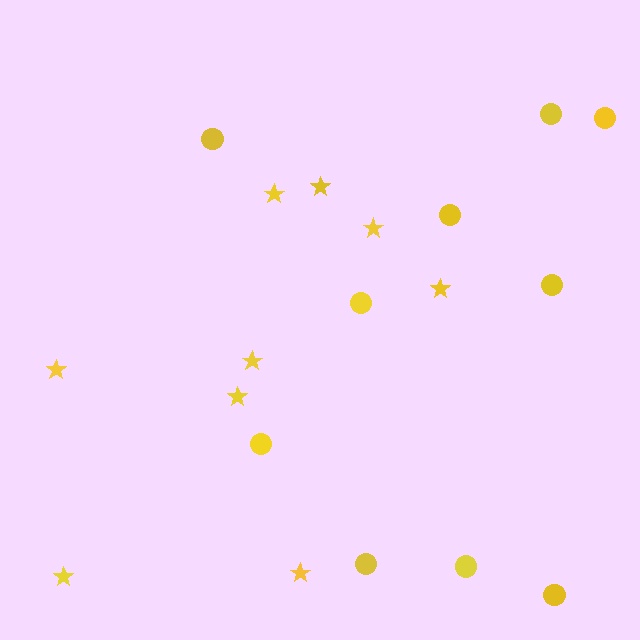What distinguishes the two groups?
There are 2 groups: one group of stars (9) and one group of circles (10).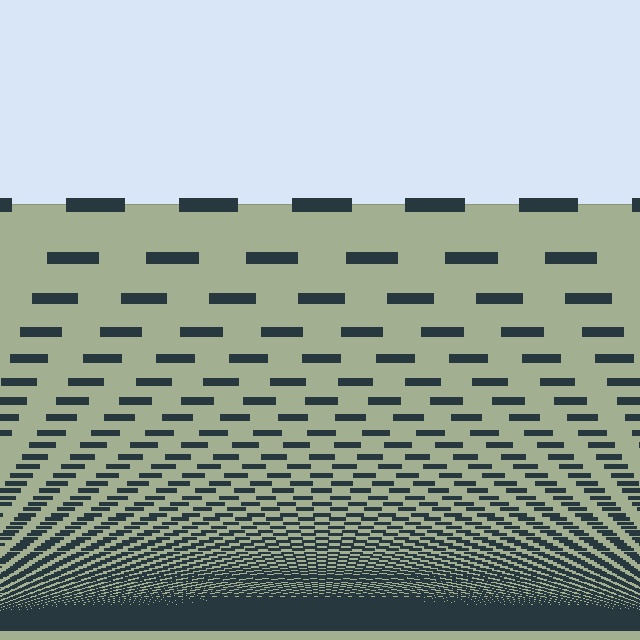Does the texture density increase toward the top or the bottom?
Density increases toward the bottom.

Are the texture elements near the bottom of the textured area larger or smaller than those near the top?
Smaller. The gradient is inverted — elements near the bottom are smaller and denser.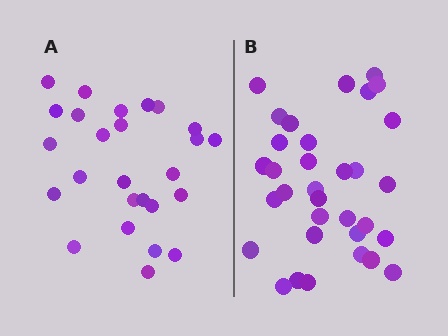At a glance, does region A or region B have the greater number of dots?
Region B (the right region) has more dots.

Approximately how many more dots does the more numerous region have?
Region B has roughly 8 or so more dots than region A.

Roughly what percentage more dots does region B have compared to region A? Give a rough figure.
About 25% more.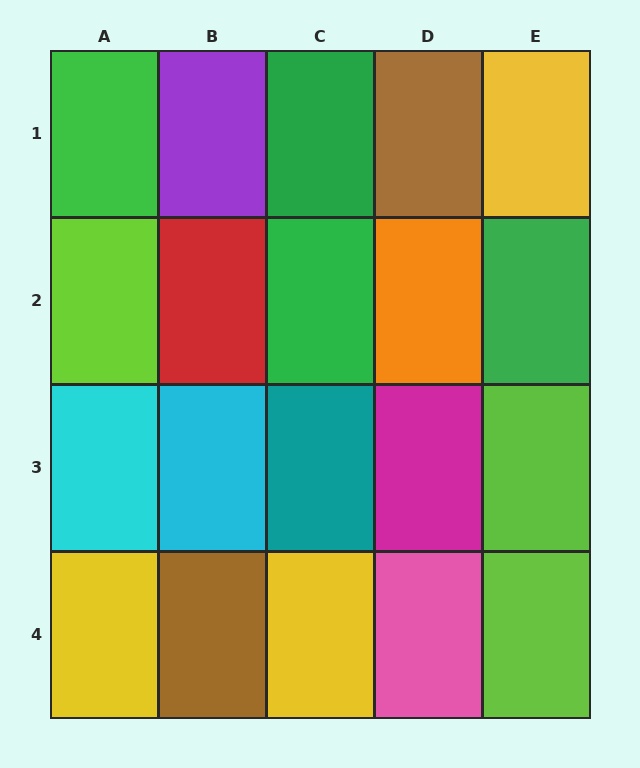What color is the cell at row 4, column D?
Pink.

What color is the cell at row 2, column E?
Green.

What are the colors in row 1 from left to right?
Green, purple, green, brown, yellow.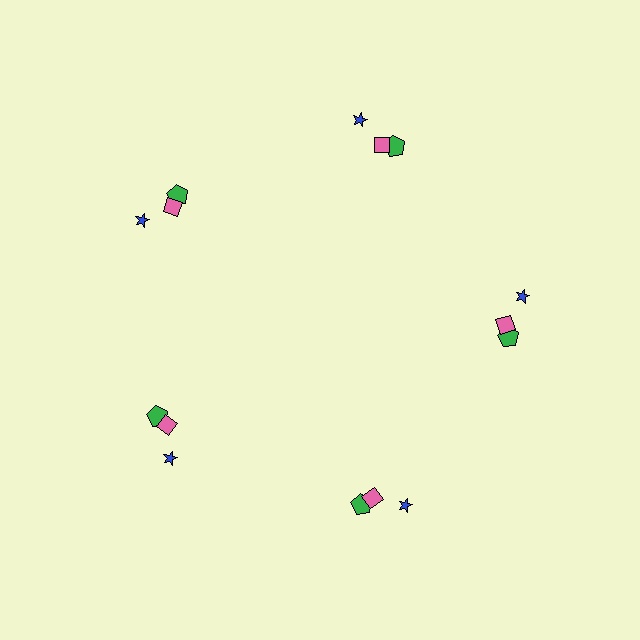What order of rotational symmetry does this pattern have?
This pattern has 5-fold rotational symmetry.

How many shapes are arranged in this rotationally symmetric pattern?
There are 15 shapes, arranged in 5 groups of 3.